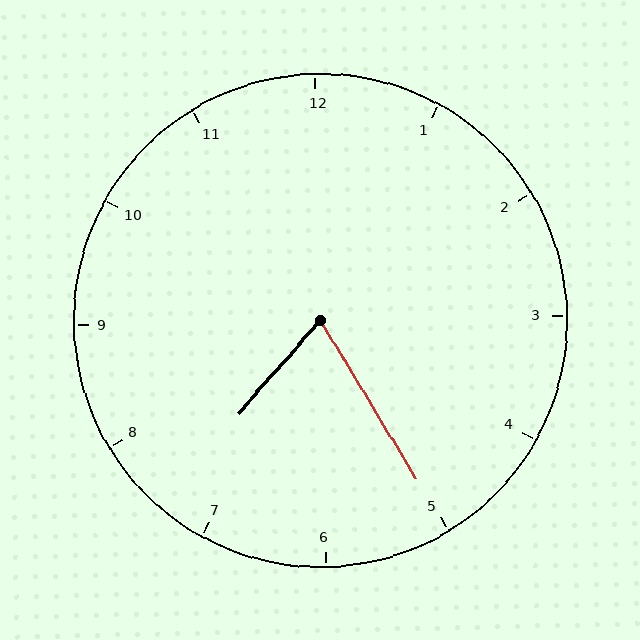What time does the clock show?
7:25.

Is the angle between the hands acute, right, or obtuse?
It is acute.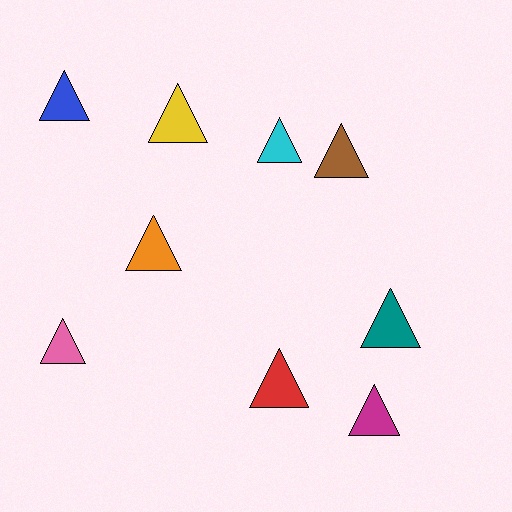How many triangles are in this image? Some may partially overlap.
There are 9 triangles.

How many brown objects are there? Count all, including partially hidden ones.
There is 1 brown object.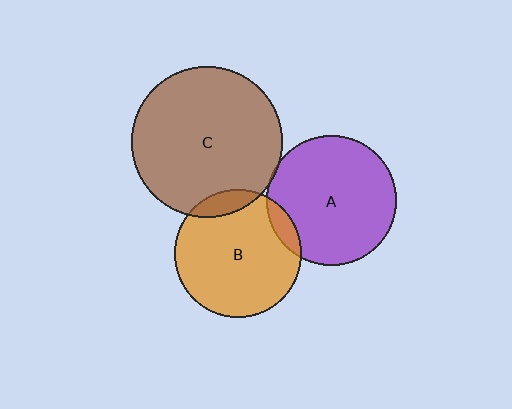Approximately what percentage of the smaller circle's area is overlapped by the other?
Approximately 5%.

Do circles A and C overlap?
Yes.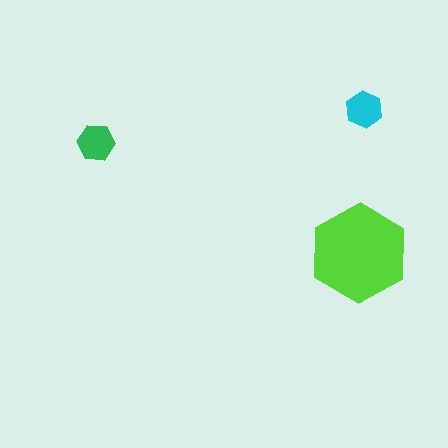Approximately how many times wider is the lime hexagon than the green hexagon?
About 2.5 times wider.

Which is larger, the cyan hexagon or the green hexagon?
The green one.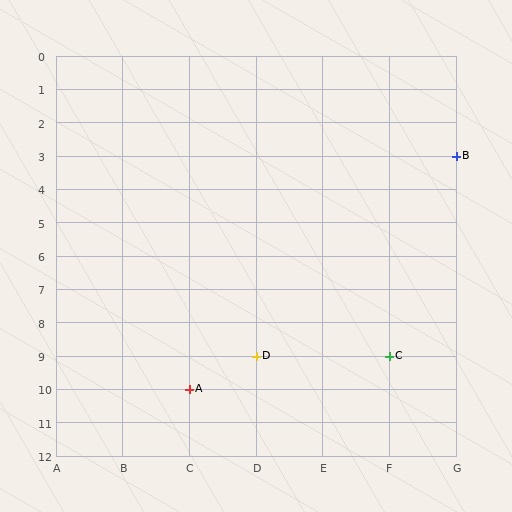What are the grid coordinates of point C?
Point C is at grid coordinates (F, 9).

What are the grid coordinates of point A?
Point A is at grid coordinates (C, 10).